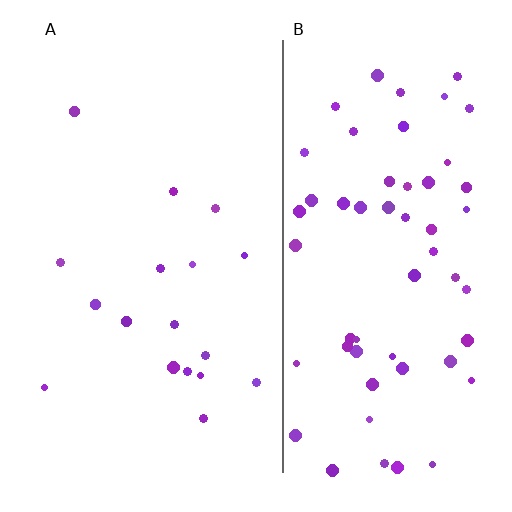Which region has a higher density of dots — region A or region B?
B (the right).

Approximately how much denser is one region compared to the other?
Approximately 3.3× — region B over region A.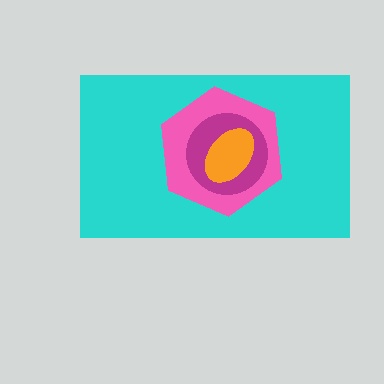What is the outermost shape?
The cyan rectangle.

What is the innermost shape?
The orange ellipse.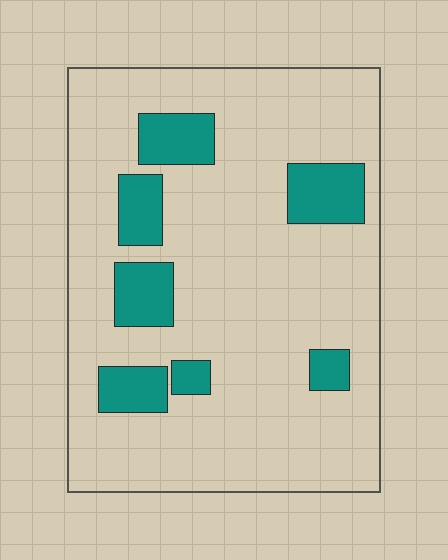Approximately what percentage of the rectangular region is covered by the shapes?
Approximately 15%.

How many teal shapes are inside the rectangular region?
7.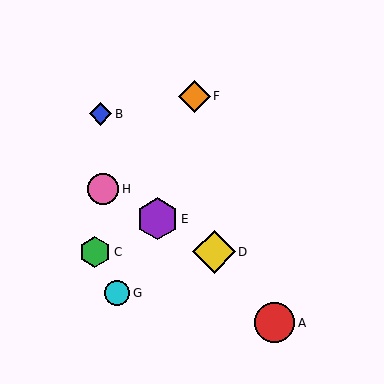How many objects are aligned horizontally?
2 objects (C, D) are aligned horizontally.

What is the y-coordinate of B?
Object B is at y≈114.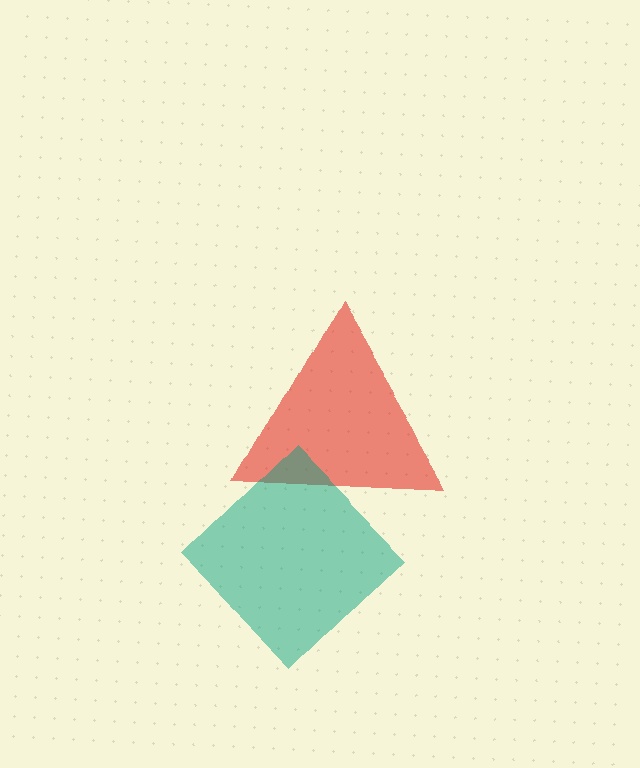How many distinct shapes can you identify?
There are 2 distinct shapes: a red triangle, a teal diamond.